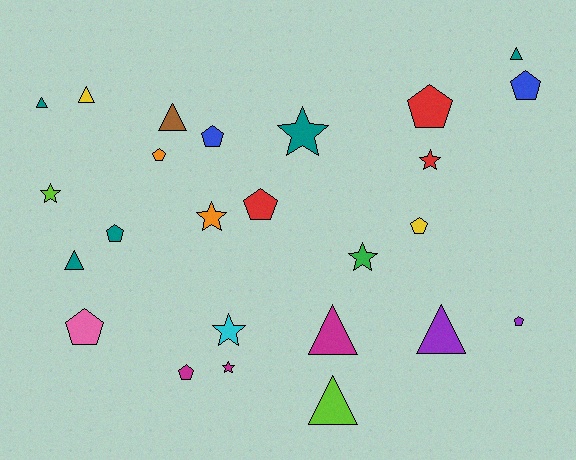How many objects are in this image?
There are 25 objects.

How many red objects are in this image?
There are 3 red objects.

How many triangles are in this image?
There are 8 triangles.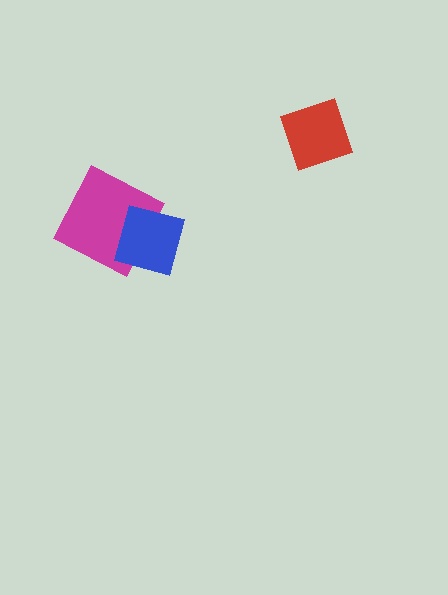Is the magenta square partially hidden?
Yes, it is partially covered by another shape.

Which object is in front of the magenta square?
The blue square is in front of the magenta square.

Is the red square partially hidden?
No, no other shape covers it.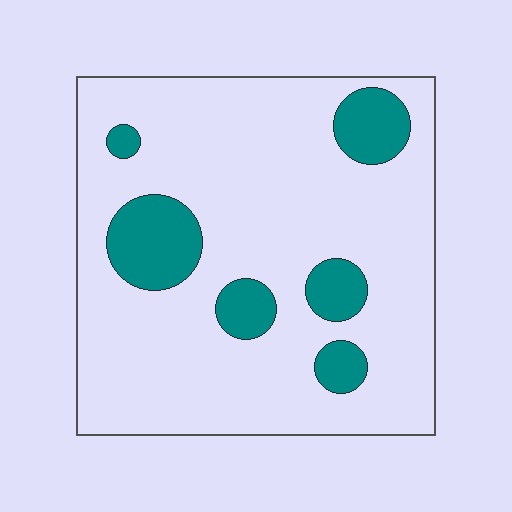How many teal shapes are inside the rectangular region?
6.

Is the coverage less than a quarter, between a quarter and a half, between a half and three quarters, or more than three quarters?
Less than a quarter.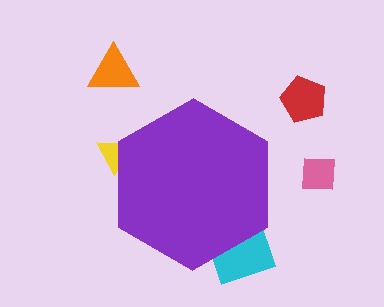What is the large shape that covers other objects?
A purple hexagon.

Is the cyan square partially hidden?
Yes, the cyan square is partially hidden behind the purple hexagon.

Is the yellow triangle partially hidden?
Yes, the yellow triangle is partially hidden behind the purple hexagon.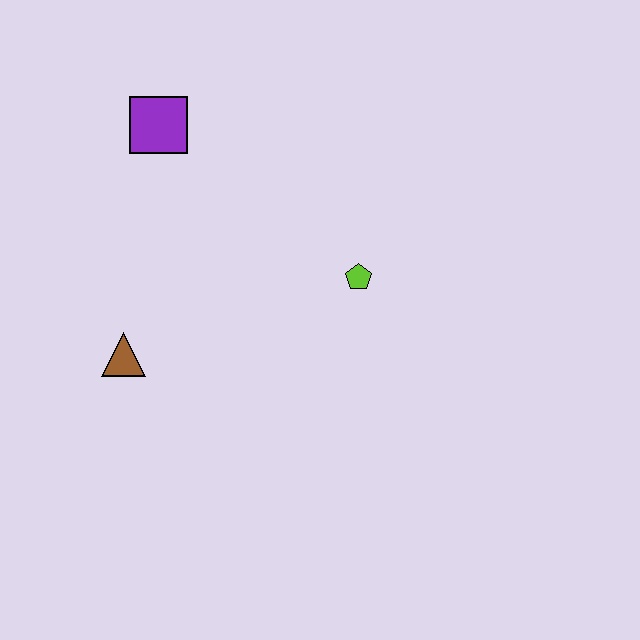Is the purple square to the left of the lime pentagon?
Yes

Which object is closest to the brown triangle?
The purple square is closest to the brown triangle.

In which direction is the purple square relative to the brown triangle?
The purple square is above the brown triangle.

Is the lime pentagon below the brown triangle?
No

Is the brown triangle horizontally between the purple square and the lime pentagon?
No